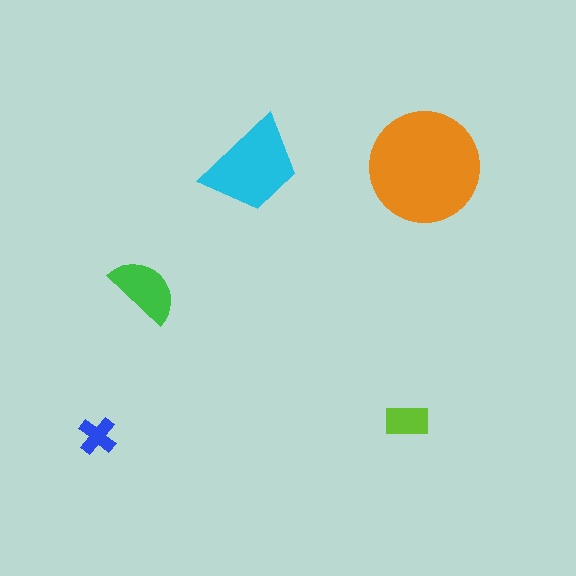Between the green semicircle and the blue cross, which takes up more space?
The green semicircle.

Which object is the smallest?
The blue cross.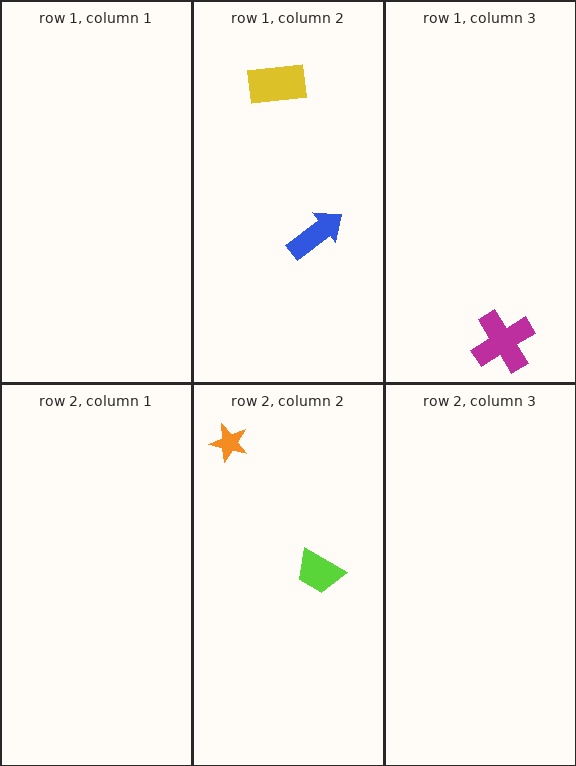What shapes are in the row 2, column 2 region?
The lime trapezoid, the orange star.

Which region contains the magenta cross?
The row 1, column 3 region.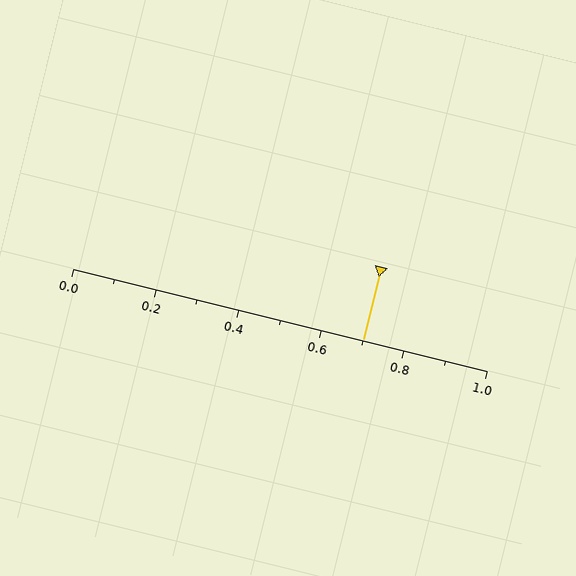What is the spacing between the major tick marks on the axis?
The major ticks are spaced 0.2 apart.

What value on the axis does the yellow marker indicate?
The marker indicates approximately 0.7.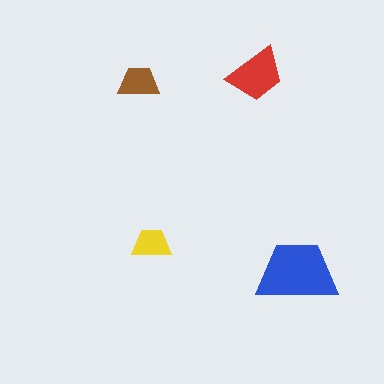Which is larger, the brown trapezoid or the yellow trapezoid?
The brown one.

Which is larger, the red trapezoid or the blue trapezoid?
The blue one.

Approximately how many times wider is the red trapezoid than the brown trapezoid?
About 1.5 times wider.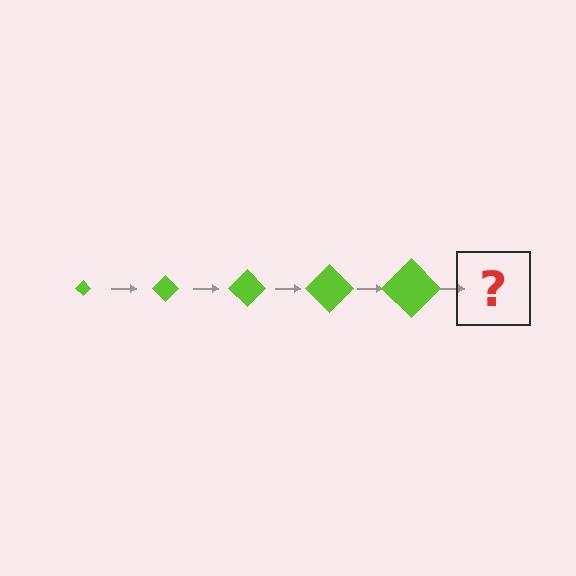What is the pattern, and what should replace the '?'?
The pattern is that the diamond gets progressively larger each step. The '?' should be a lime diamond, larger than the previous one.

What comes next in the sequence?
The next element should be a lime diamond, larger than the previous one.